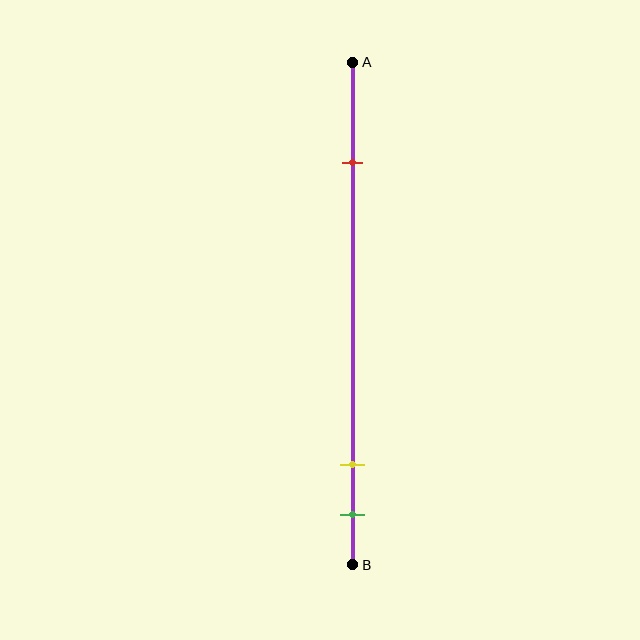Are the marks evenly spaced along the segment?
No, the marks are not evenly spaced.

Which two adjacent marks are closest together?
The yellow and green marks are the closest adjacent pair.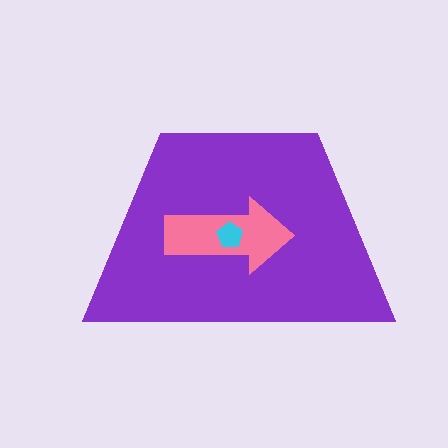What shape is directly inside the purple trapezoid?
The pink arrow.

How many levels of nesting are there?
3.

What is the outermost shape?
The purple trapezoid.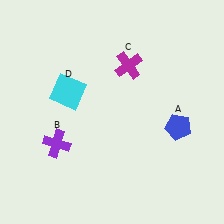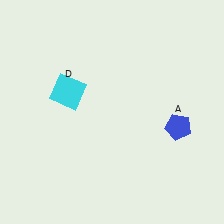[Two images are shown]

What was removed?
The magenta cross (C), the purple cross (B) were removed in Image 2.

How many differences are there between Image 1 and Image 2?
There are 2 differences between the two images.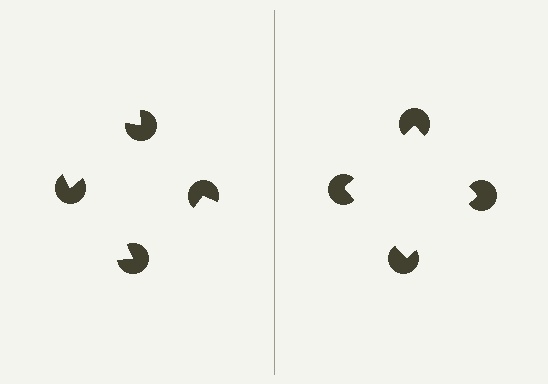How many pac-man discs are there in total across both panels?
8 — 4 on each side.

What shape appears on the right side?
An illusory square.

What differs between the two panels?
The pac-man discs are positioned identically on both sides; only the wedge orientations differ. On the right they align to a square; on the left they are misaligned.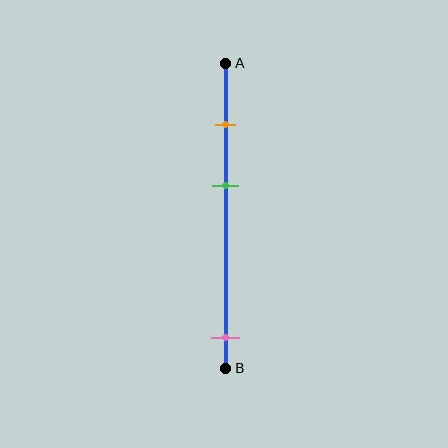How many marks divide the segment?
There are 3 marks dividing the segment.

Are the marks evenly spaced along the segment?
No, the marks are not evenly spaced.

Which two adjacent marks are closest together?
The orange and green marks are the closest adjacent pair.